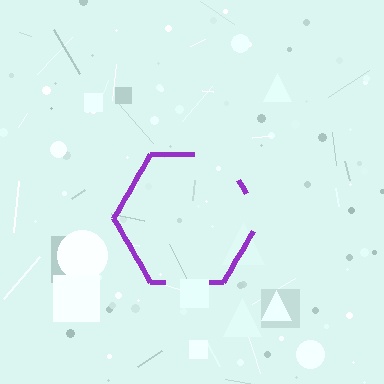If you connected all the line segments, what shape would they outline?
They would outline a hexagon.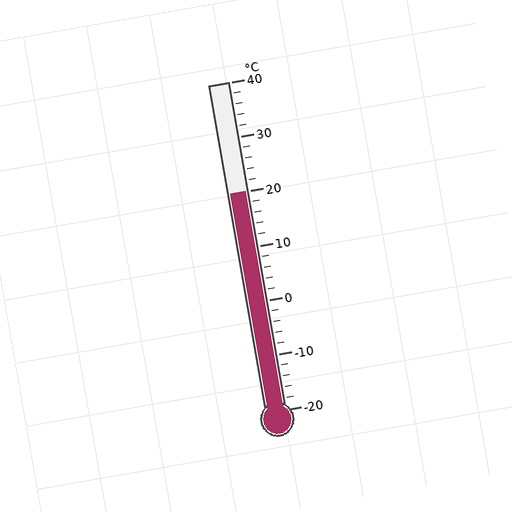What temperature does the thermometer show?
The thermometer shows approximately 20°C.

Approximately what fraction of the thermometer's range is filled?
The thermometer is filled to approximately 65% of its range.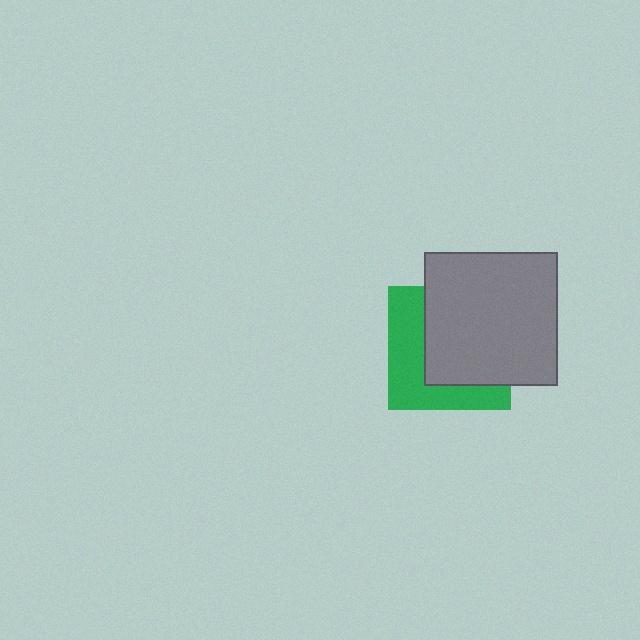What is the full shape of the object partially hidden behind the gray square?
The partially hidden object is a green square.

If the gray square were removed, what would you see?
You would see the complete green square.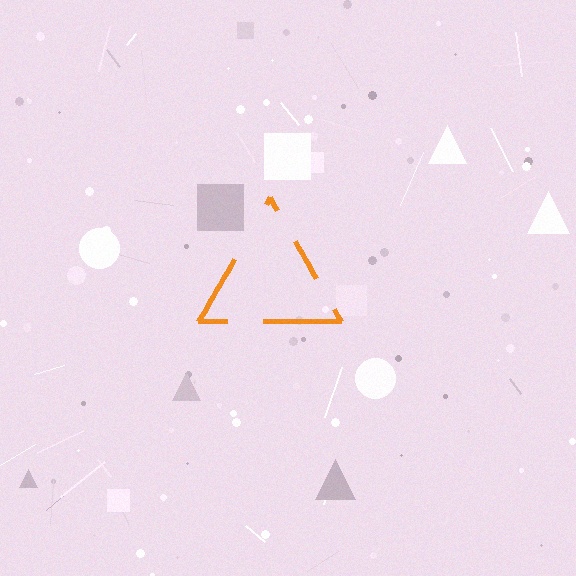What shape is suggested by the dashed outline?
The dashed outline suggests a triangle.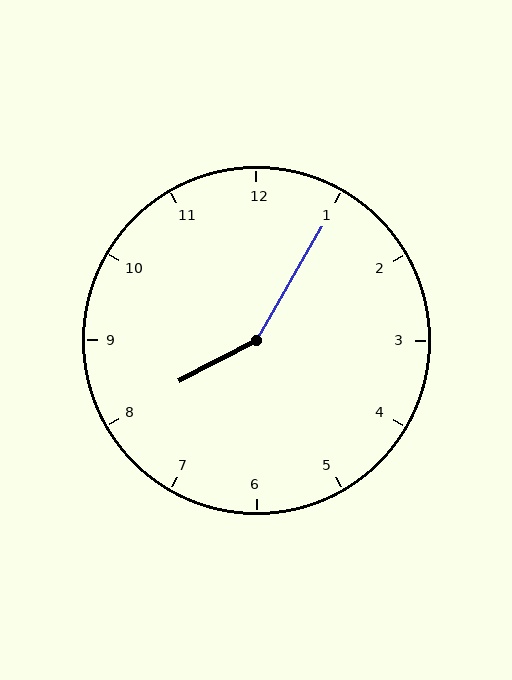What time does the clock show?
8:05.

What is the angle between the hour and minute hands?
Approximately 148 degrees.